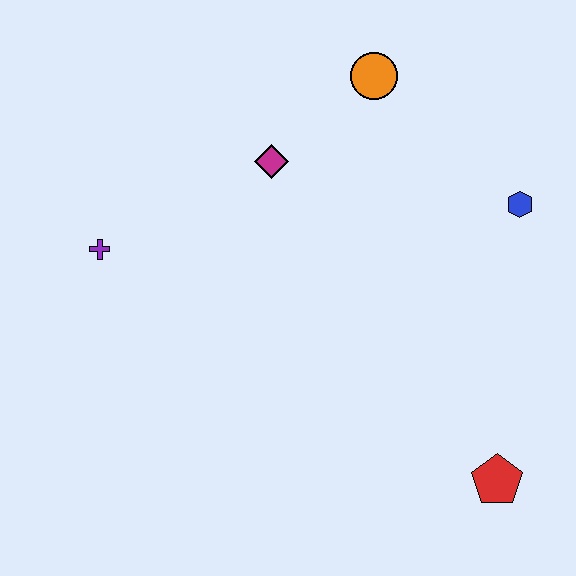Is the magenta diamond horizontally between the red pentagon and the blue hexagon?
No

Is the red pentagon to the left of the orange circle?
No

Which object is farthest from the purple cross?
The red pentagon is farthest from the purple cross.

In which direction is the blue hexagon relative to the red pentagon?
The blue hexagon is above the red pentagon.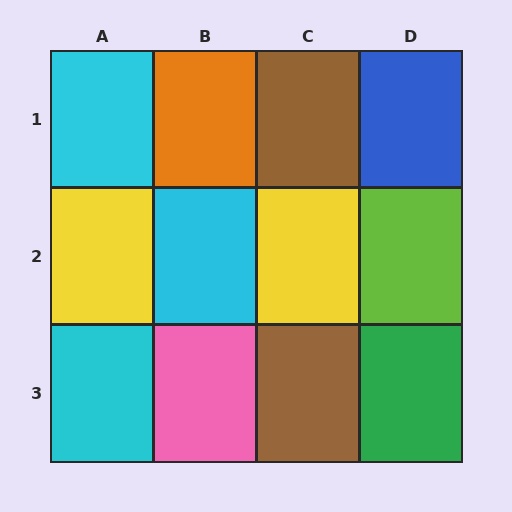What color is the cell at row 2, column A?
Yellow.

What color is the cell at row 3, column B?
Pink.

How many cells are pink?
1 cell is pink.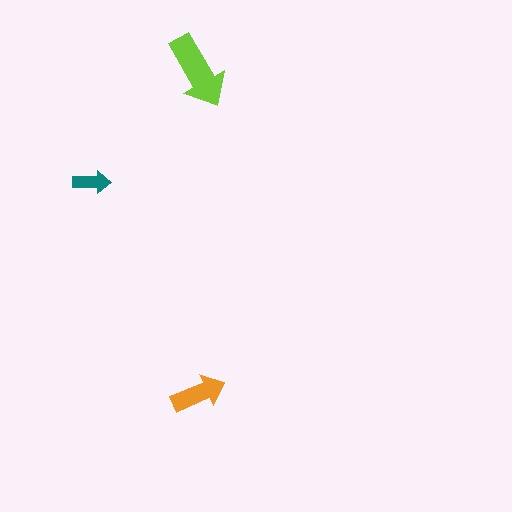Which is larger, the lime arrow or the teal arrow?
The lime one.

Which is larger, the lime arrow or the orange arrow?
The lime one.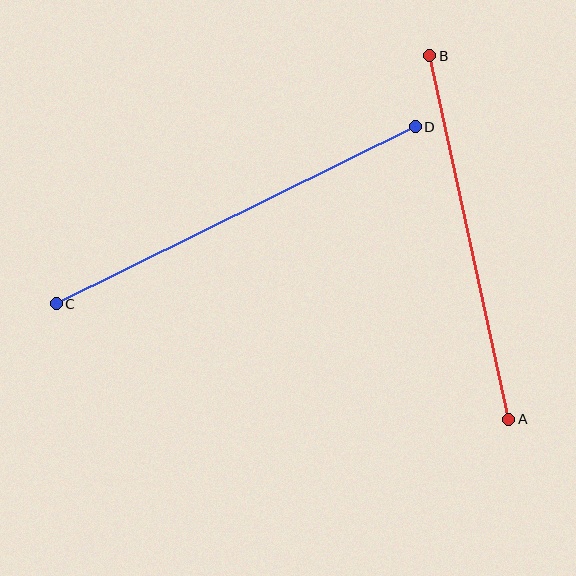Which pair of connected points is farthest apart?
Points C and D are farthest apart.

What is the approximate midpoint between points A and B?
The midpoint is at approximately (469, 238) pixels.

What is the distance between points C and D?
The distance is approximately 401 pixels.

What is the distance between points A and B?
The distance is approximately 372 pixels.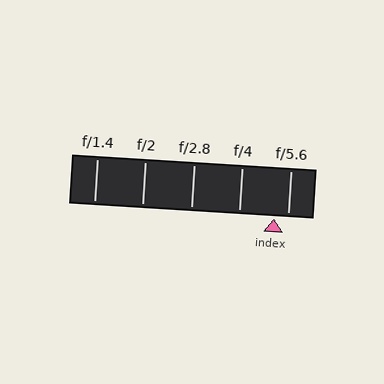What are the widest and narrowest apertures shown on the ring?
The widest aperture shown is f/1.4 and the narrowest is f/5.6.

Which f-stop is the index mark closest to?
The index mark is closest to f/5.6.